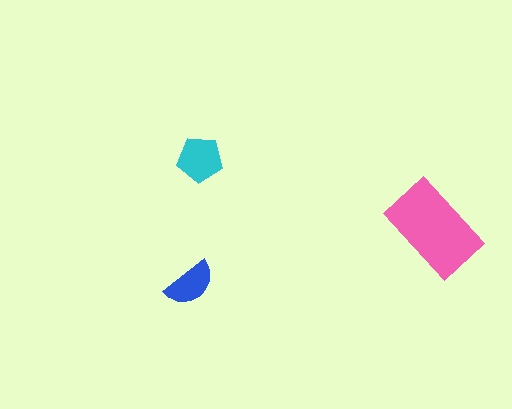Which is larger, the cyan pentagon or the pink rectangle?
The pink rectangle.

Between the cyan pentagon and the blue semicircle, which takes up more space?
The cyan pentagon.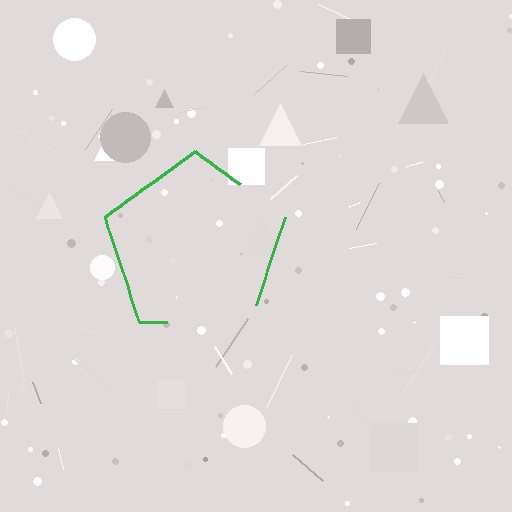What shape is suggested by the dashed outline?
The dashed outline suggests a pentagon.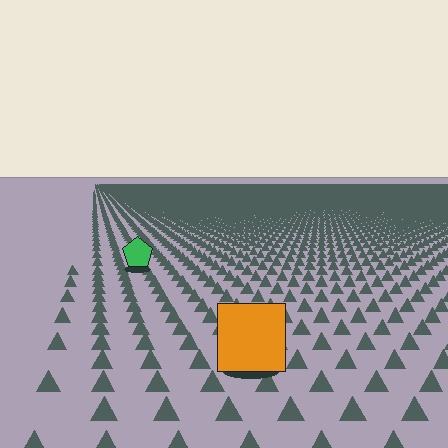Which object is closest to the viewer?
The orange square is closest. The texture marks near it are larger and more spread out.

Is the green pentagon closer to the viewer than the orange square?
No. The orange square is closer — you can tell from the texture gradient: the ground texture is coarser near it.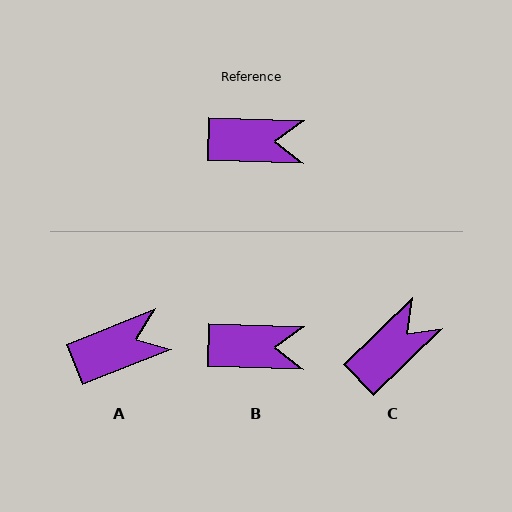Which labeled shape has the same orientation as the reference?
B.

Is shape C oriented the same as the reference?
No, it is off by about 46 degrees.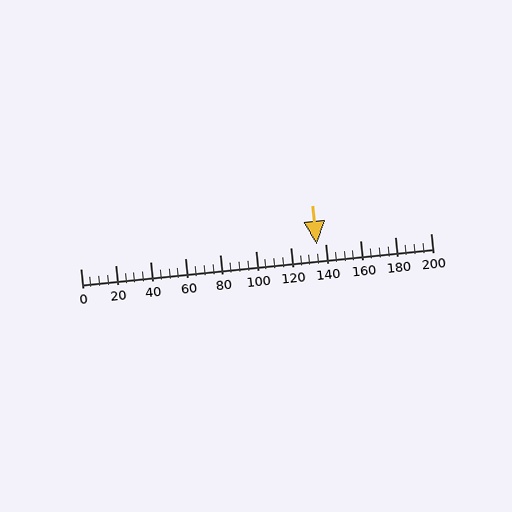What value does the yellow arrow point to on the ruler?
The yellow arrow points to approximately 135.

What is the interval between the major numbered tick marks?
The major tick marks are spaced 20 units apart.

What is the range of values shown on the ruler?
The ruler shows values from 0 to 200.